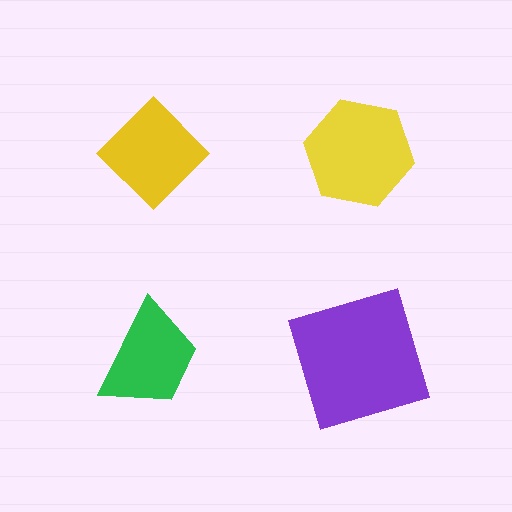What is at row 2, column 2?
A purple square.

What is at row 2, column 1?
A green trapezoid.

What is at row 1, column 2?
A yellow hexagon.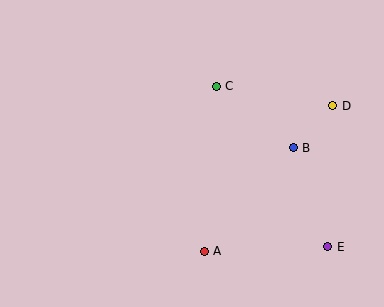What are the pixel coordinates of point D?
Point D is at (333, 106).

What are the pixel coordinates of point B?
Point B is at (293, 148).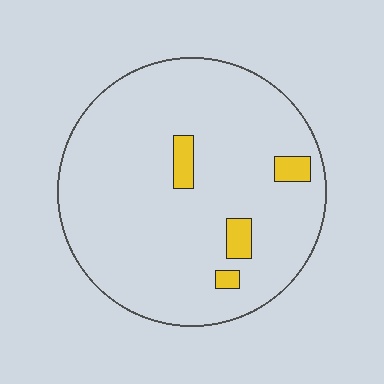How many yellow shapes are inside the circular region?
4.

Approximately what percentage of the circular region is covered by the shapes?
Approximately 5%.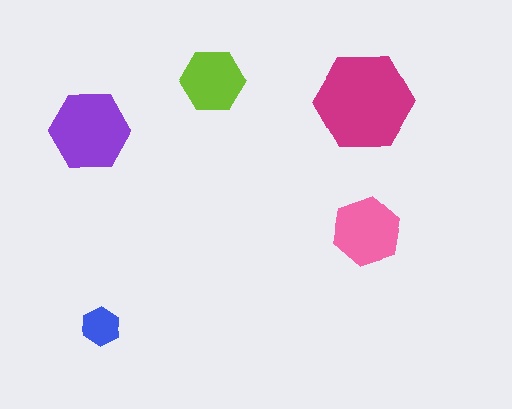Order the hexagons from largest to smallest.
the magenta one, the purple one, the pink one, the lime one, the blue one.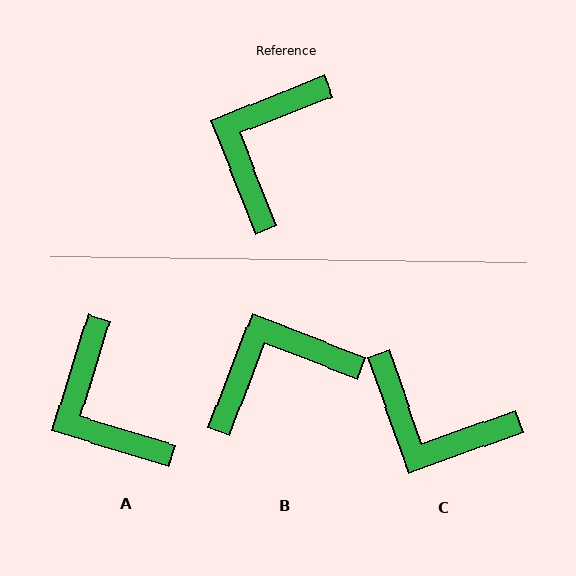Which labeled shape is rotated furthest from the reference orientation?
C, about 88 degrees away.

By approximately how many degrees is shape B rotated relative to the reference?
Approximately 43 degrees clockwise.